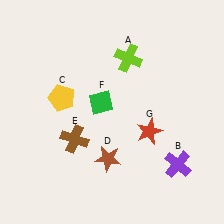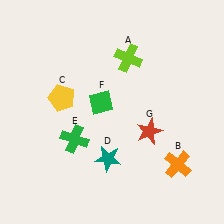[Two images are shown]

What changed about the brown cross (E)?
In Image 1, E is brown. In Image 2, it changed to green.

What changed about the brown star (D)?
In Image 1, D is brown. In Image 2, it changed to teal.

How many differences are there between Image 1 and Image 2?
There are 3 differences between the two images.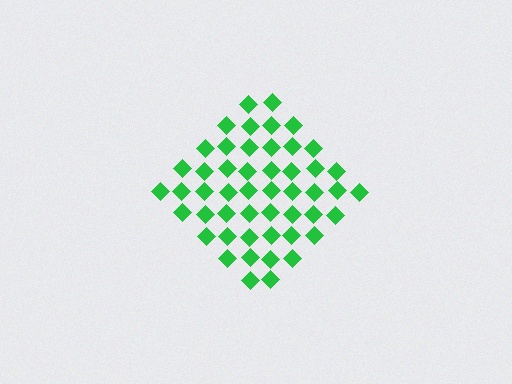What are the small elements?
The small elements are diamonds.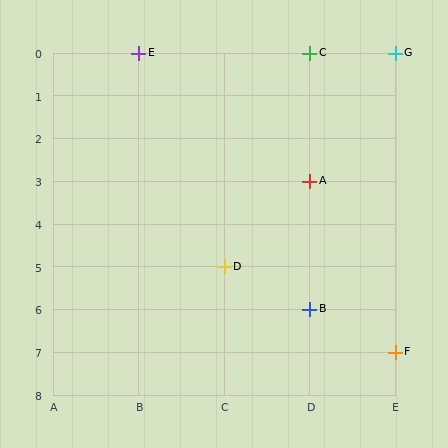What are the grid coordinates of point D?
Point D is at grid coordinates (C, 5).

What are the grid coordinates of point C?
Point C is at grid coordinates (D, 0).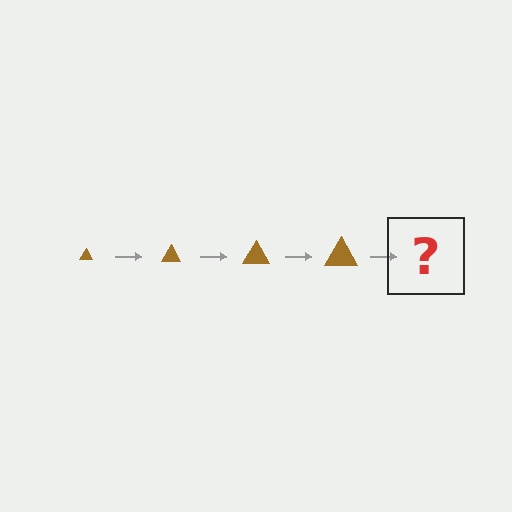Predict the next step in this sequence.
The next step is a brown triangle, larger than the previous one.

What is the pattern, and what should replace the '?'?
The pattern is that the triangle gets progressively larger each step. The '?' should be a brown triangle, larger than the previous one.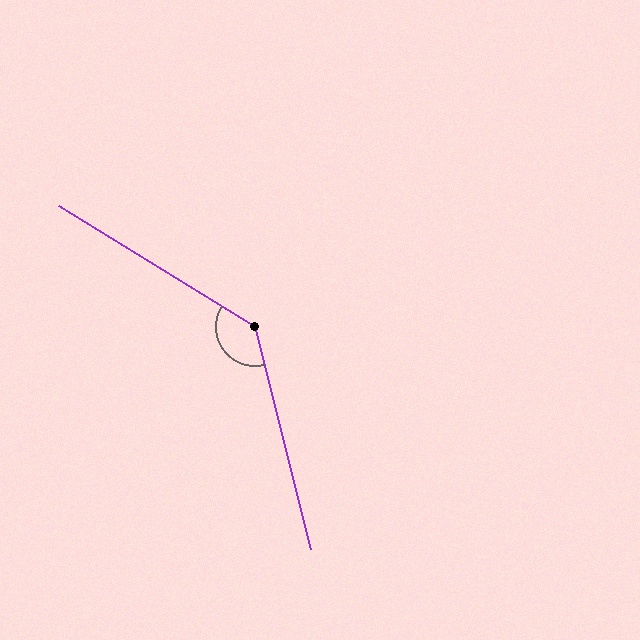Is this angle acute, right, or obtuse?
It is obtuse.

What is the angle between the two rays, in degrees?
Approximately 136 degrees.